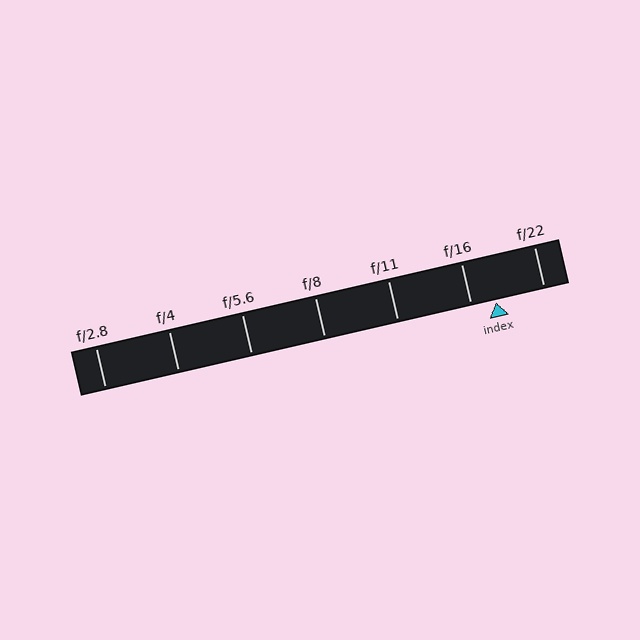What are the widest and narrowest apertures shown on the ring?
The widest aperture shown is f/2.8 and the narrowest is f/22.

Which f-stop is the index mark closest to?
The index mark is closest to f/16.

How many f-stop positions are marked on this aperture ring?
There are 7 f-stop positions marked.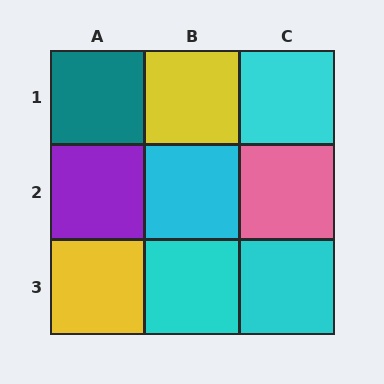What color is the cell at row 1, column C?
Cyan.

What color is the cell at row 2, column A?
Purple.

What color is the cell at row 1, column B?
Yellow.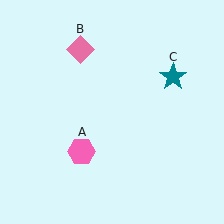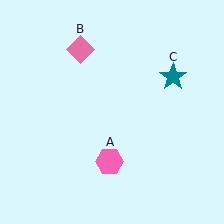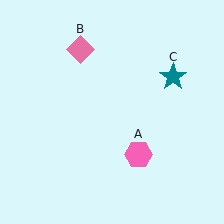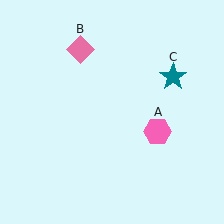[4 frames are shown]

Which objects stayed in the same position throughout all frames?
Pink diamond (object B) and teal star (object C) remained stationary.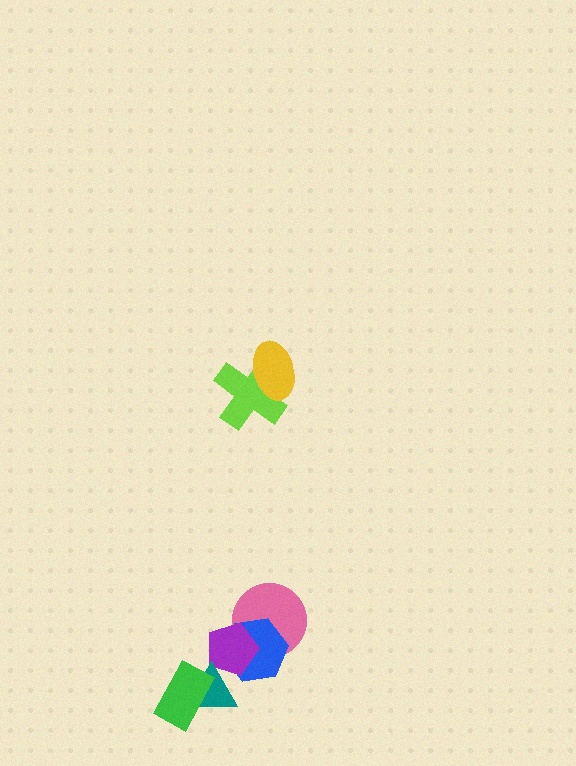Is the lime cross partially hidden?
Yes, it is partially covered by another shape.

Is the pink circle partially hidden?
Yes, it is partially covered by another shape.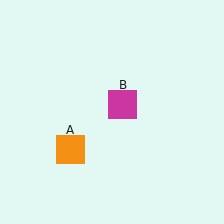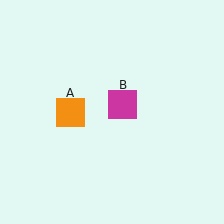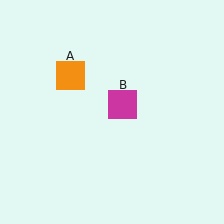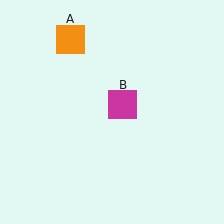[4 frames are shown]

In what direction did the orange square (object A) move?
The orange square (object A) moved up.